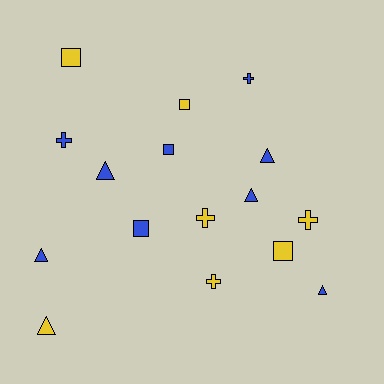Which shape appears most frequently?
Triangle, with 6 objects.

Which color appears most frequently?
Blue, with 9 objects.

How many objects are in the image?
There are 16 objects.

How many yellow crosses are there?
There are 3 yellow crosses.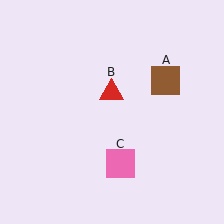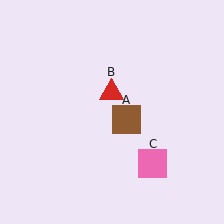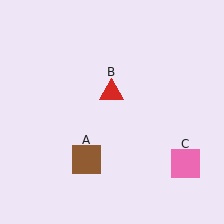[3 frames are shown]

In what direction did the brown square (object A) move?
The brown square (object A) moved down and to the left.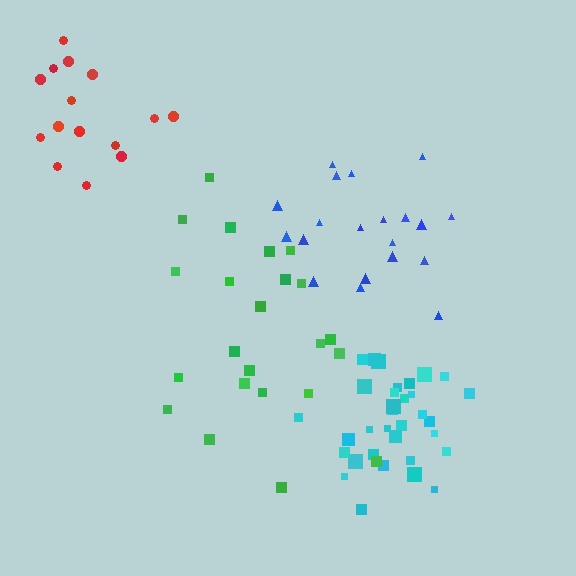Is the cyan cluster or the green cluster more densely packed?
Cyan.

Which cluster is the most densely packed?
Cyan.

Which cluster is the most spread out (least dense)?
Green.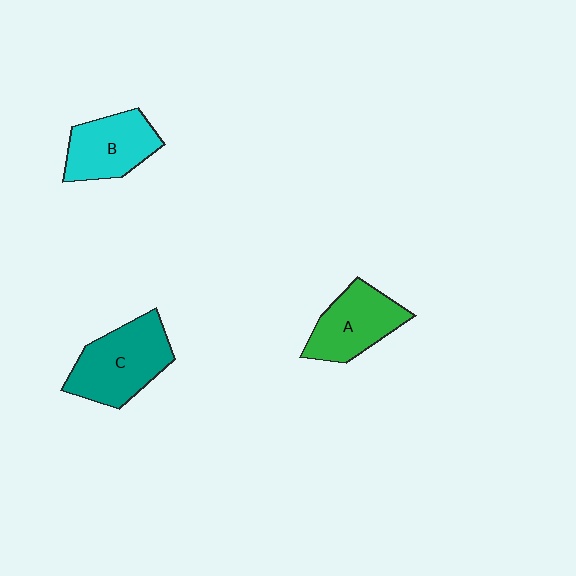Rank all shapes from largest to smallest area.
From largest to smallest: C (teal), A (green), B (cyan).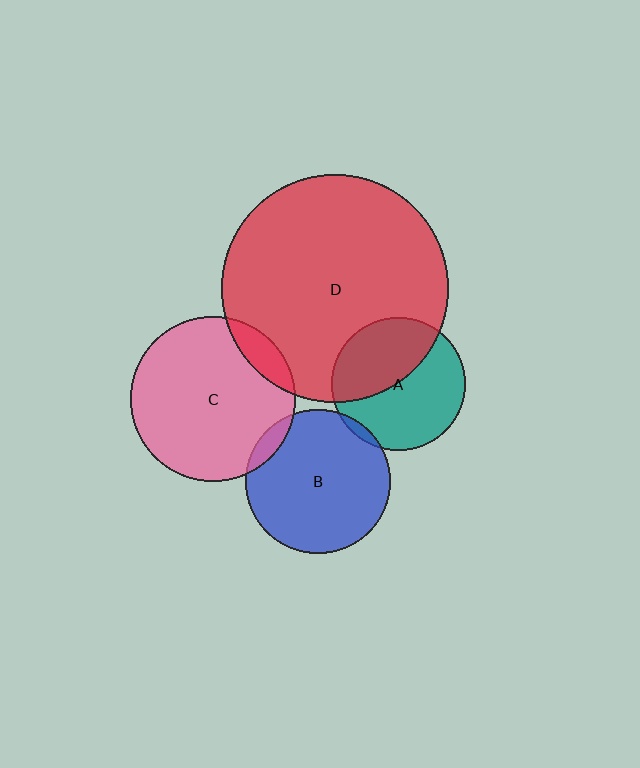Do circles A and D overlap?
Yes.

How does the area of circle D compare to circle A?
Approximately 2.9 times.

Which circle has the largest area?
Circle D (red).